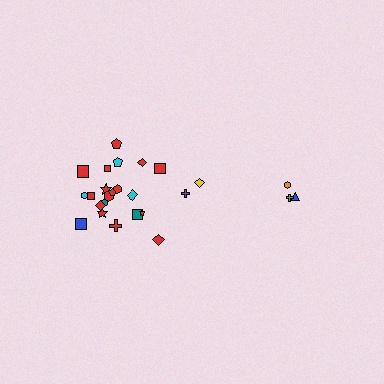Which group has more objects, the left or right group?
The left group.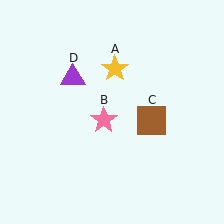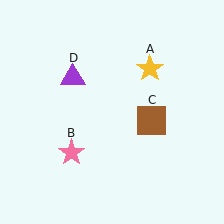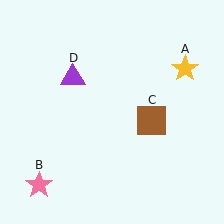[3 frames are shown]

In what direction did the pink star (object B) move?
The pink star (object B) moved down and to the left.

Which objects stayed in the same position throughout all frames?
Brown square (object C) and purple triangle (object D) remained stationary.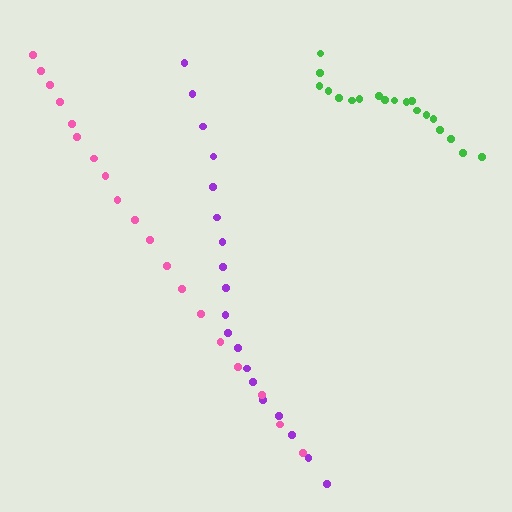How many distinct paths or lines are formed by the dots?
There are 3 distinct paths.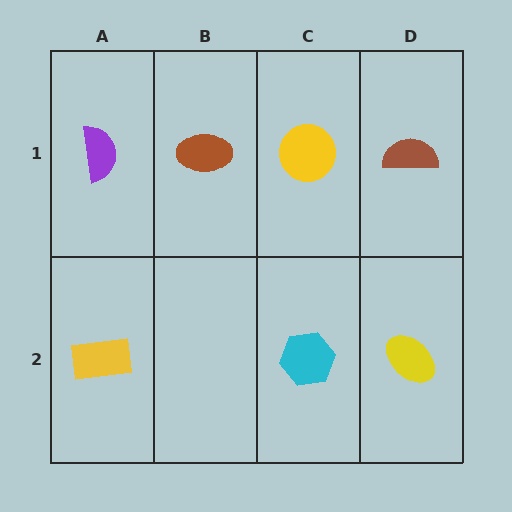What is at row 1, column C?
A yellow circle.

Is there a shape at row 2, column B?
No, that cell is empty.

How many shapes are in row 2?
3 shapes.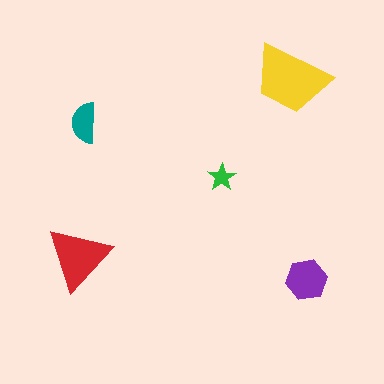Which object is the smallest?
The green star.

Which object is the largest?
The yellow trapezoid.